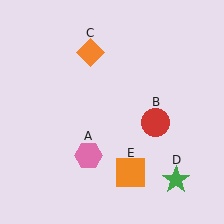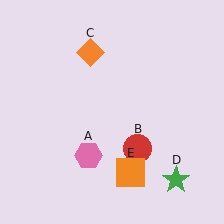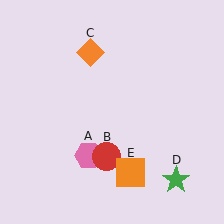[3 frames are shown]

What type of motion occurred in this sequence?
The red circle (object B) rotated clockwise around the center of the scene.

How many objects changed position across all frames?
1 object changed position: red circle (object B).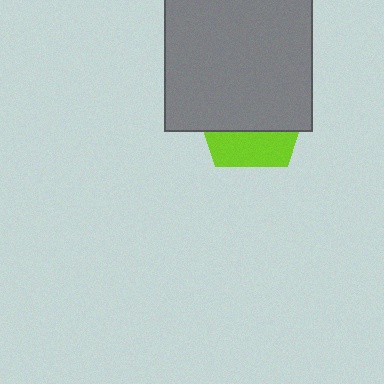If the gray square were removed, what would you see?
You would see the complete lime pentagon.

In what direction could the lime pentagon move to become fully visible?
The lime pentagon could move down. That would shift it out from behind the gray square entirely.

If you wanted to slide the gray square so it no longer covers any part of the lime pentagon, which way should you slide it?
Slide it up — that is the most direct way to separate the two shapes.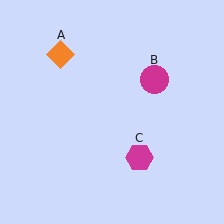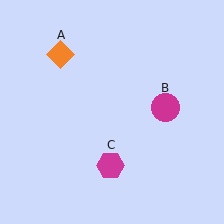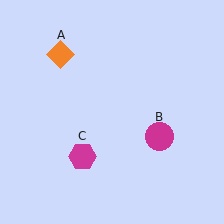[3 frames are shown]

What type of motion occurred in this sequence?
The magenta circle (object B), magenta hexagon (object C) rotated clockwise around the center of the scene.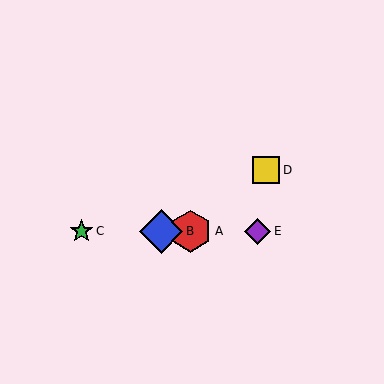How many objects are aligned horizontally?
4 objects (A, B, C, E) are aligned horizontally.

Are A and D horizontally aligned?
No, A is at y≈231 and D is at y≈170.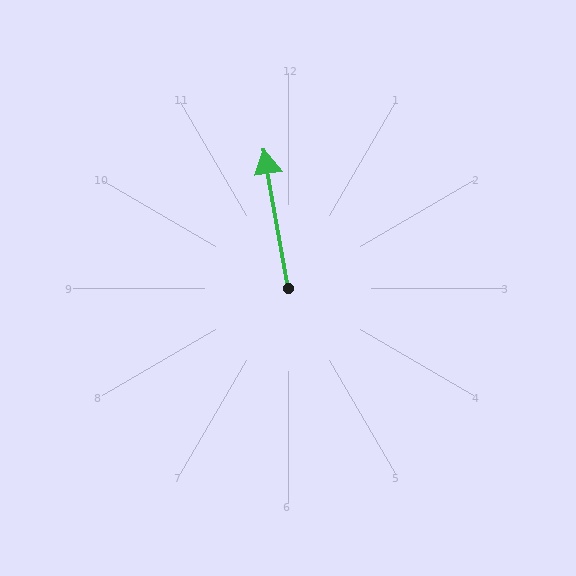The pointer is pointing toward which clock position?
Roughly 12 o'clock.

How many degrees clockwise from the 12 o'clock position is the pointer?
Approximately 350 degrees.